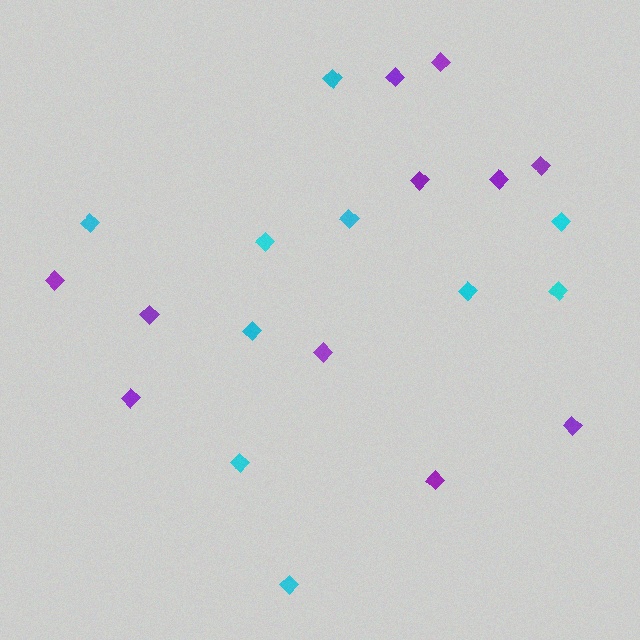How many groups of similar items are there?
There are 2 groups: one group of cyan diamonds (10) and one group of purple diamonds (11).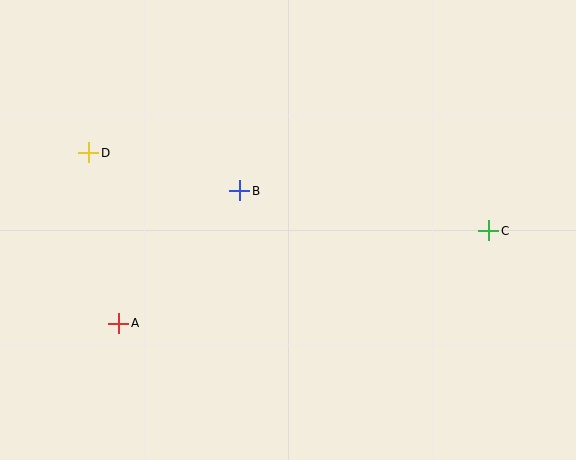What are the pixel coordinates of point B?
Point B is at (240, 191).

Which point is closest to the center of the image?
Point B at (240, 191) is closest to the center.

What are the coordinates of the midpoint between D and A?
The midpoint between D and A is at (104, 238).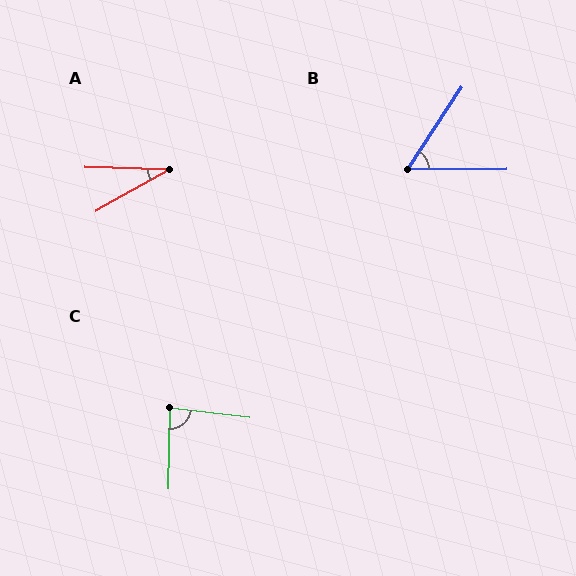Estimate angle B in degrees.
Approximately 56 degrees.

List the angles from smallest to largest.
A (31°), B (56°), C (85°).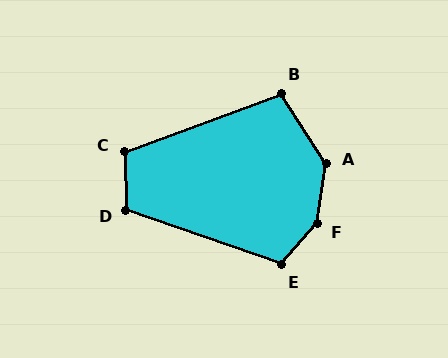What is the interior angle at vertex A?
Approximately 139 degrees (obtuse).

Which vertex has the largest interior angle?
F, at approximately 148 degrees.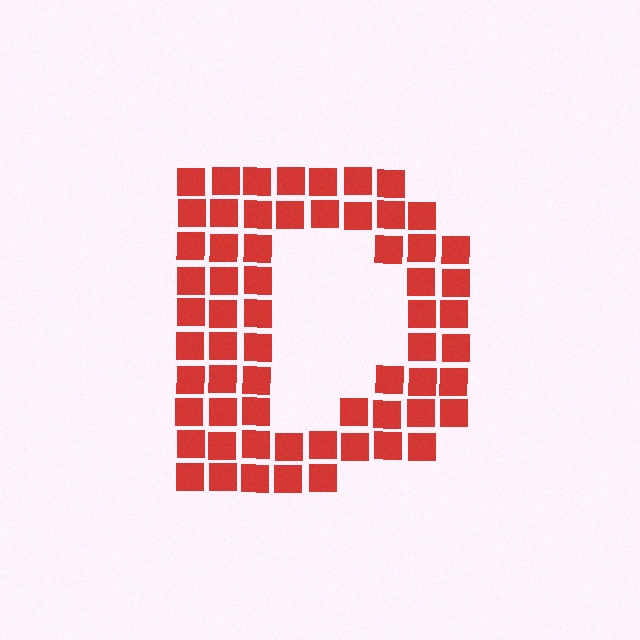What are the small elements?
The small elements are squares.